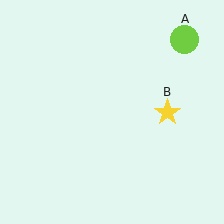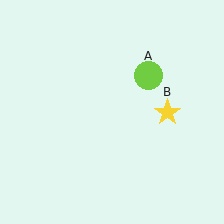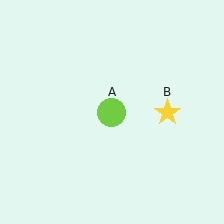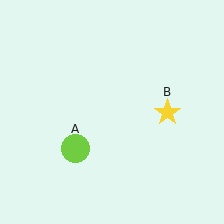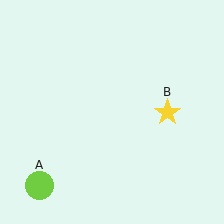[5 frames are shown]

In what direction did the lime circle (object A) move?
The lime circle (object A) moved down and to the left.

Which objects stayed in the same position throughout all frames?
Yellow star (object B) remained stationary.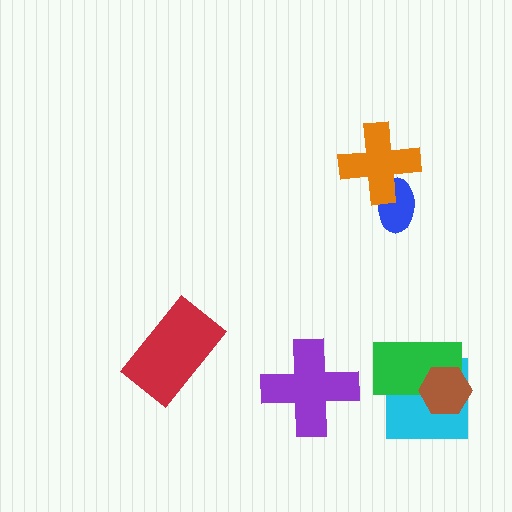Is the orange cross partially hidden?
No, no other shape covers it.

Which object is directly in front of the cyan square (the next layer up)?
The green rectangle is directly in front of the cyan square.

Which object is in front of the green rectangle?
The brown hexagon is in front of the green rectangle.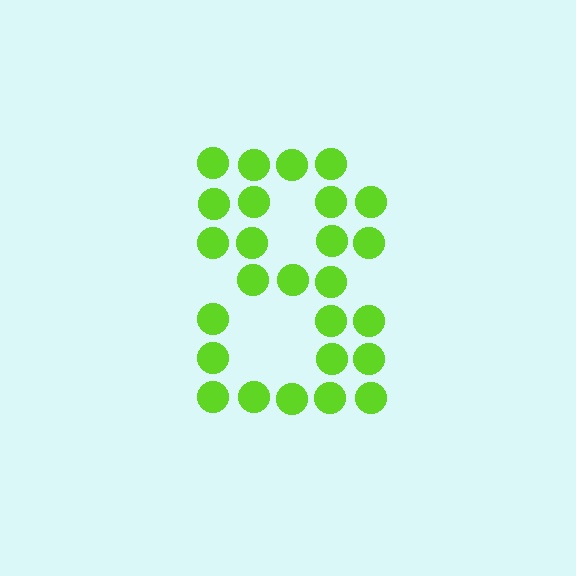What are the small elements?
The small elements are circles.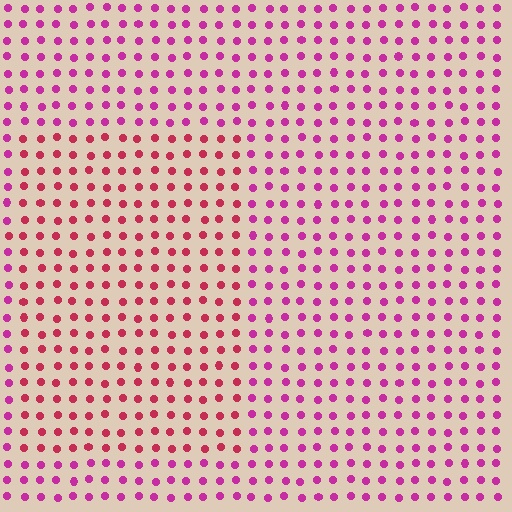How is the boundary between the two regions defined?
The boundary is defined purely by a slight shift in hue (about 30 degrees). Spacing, size, and orientation are identical on both sides.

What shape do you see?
I see a rectangle.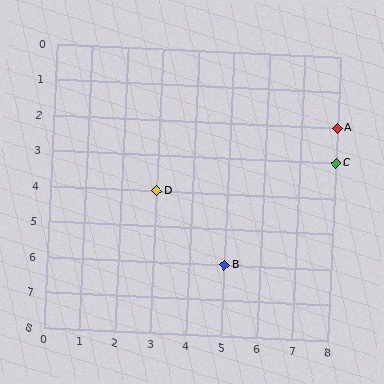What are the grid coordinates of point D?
Point D is at grid coordinates (3, 4).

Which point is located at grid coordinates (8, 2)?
Point A is at (8, 2).